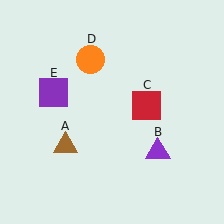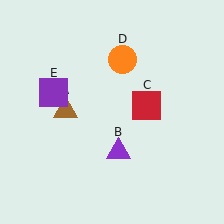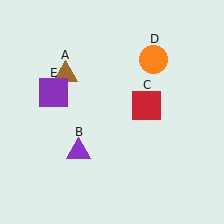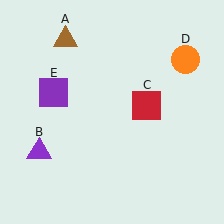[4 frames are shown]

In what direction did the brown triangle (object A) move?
The brown triangle (object A) moved up.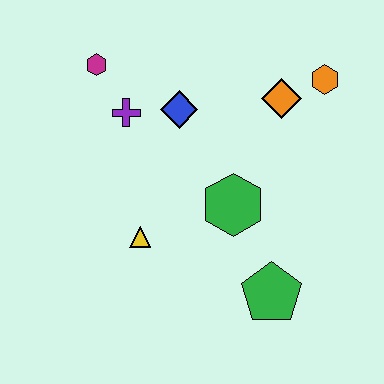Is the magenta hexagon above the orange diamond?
Yes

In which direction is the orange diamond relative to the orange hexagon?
The orange diamond is to the left of the orange hexagon.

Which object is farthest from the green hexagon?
The magenta hexagon is farthest from the green hexagon.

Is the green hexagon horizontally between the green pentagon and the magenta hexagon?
Yes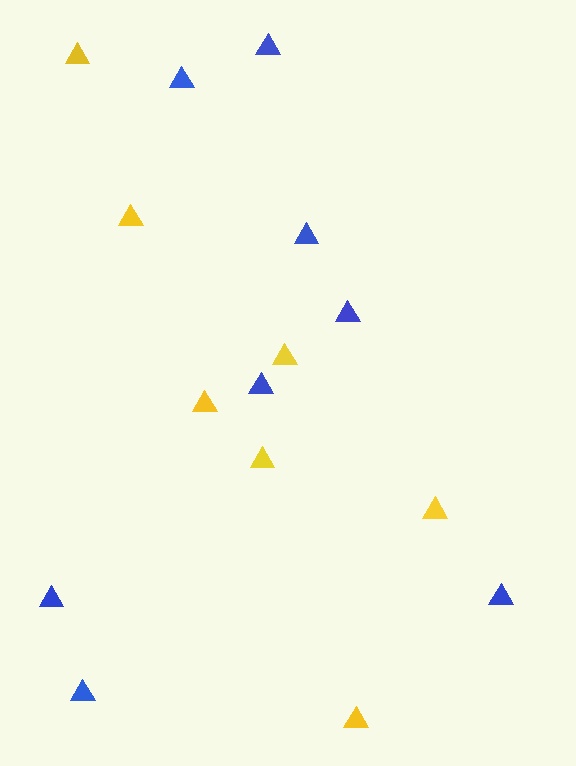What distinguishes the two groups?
There are 2 groups: one group of yellow triangles (7) and one group of blue triangles (8).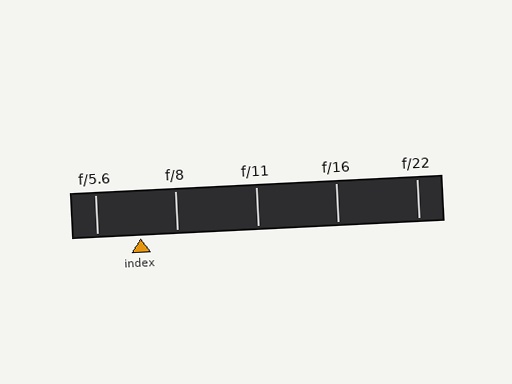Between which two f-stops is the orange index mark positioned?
The index mark is between f/5.6 and f/8.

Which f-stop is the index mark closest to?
The index mark is closest to f/8.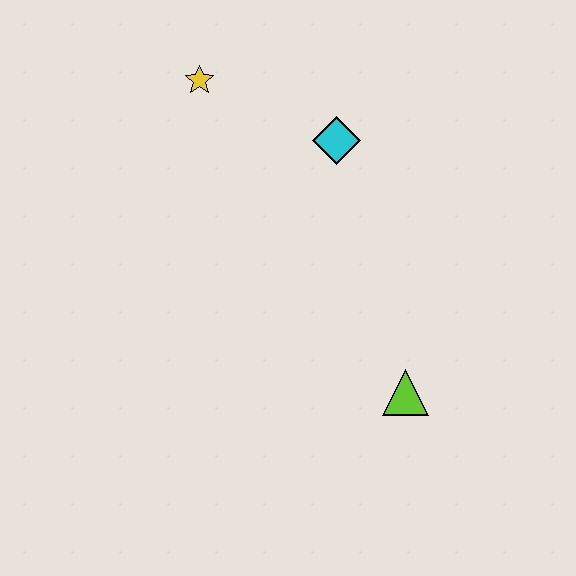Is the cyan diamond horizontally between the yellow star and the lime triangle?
Yes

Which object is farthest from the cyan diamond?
The lime triangle is farthest from the cyan diamond.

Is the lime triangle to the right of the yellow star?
Yes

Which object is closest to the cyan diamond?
The yellow star is closest to the cyan diamond.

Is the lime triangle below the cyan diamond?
Yes